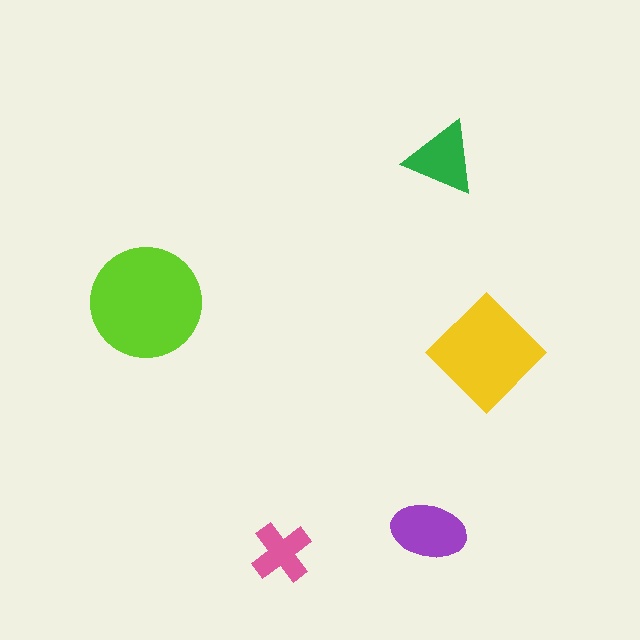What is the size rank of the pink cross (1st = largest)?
5th.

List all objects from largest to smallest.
The lime circle, the yellow diamond, the purple ellipse, the green triangle, the pink cross.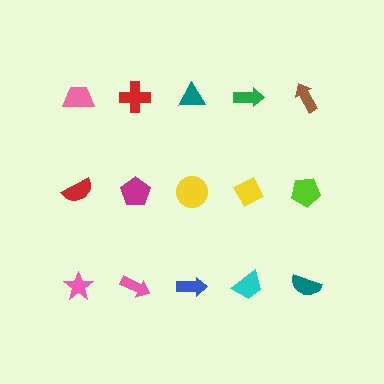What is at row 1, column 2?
A red cross.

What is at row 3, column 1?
A pink star.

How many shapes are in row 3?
5 shapes.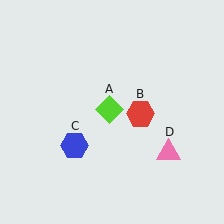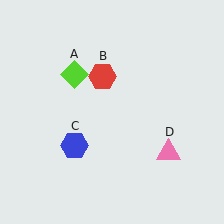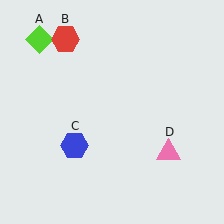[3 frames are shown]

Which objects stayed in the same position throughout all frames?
Blue hexagon (object C) and pink triangle (object D) remained stationary.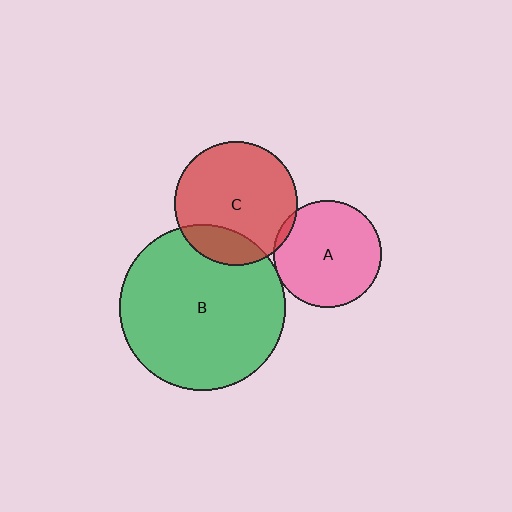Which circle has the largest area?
Circle B (green).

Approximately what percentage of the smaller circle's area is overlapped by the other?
Approximately 20%.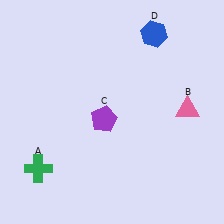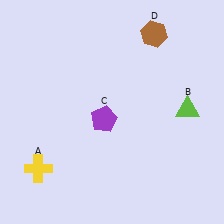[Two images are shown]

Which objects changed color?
A changed from green to yellow. B changed from pink to lime. D changed from blue to brown.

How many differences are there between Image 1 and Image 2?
There are 3 differences between the two images.